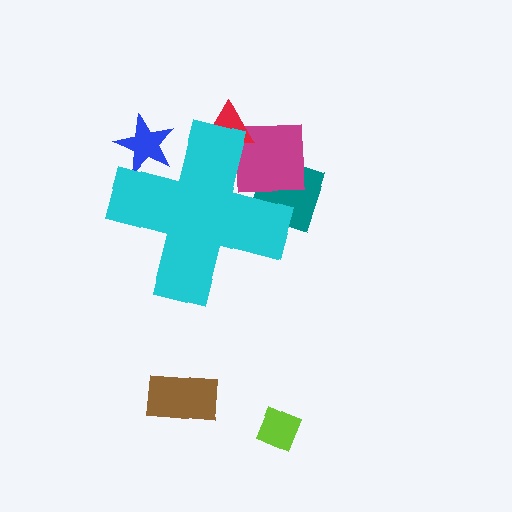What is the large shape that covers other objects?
A cyan cross.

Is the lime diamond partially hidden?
No, the lime diamond is fully visible.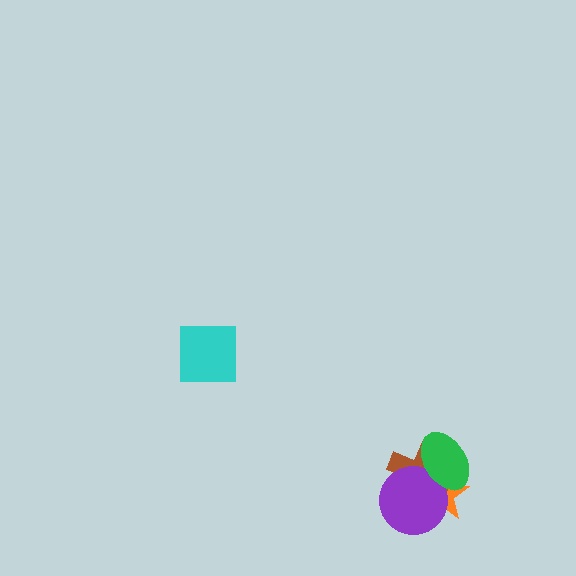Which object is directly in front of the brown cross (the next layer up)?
The purple circle is directly in front of the brown cross.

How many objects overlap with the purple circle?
3 objects overlap with the purple circle.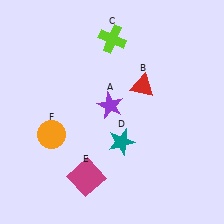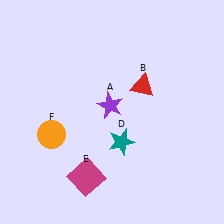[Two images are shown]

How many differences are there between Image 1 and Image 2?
There is 1 difference between the two images.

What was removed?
The lime cross (C) was removed in Image 2.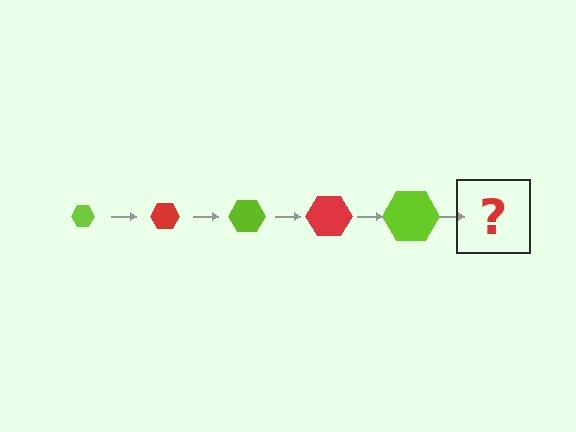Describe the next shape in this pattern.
It should be a red hexagon, larger than the previous one.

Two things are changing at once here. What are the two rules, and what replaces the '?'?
The two rules are that the hexagon grows larger each step and the color cycles through lime and red. The '?' should be a red hexagon, larger than the previous one.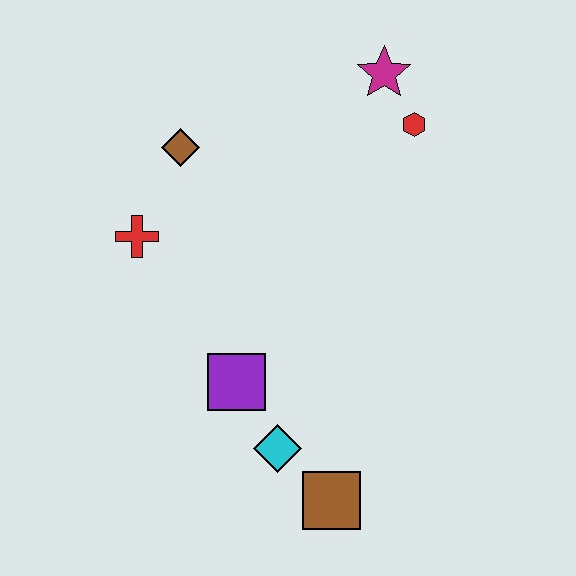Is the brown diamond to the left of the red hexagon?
Yes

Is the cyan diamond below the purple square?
Yes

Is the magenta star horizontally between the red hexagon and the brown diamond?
Yes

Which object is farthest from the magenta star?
The brown square is farthest from the magenta star.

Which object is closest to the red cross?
The brown diamond is closest to the red cross.